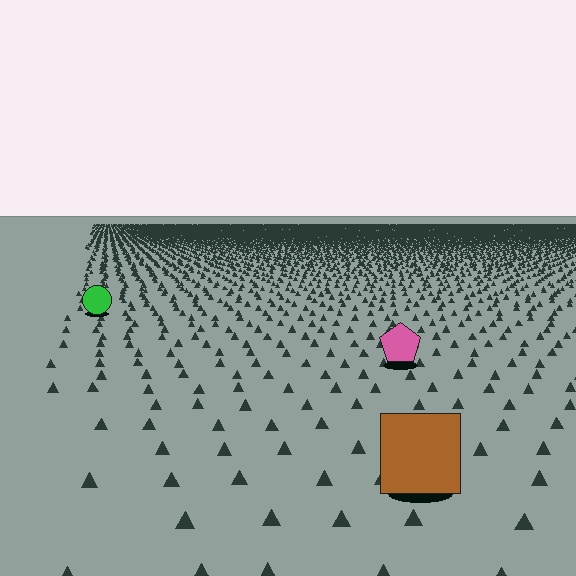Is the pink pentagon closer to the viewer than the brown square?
No. The brown square is closer — you can tell from the texture gradient: the ground texture is coarser near it.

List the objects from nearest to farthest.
From nearest to farthest: the brown square, the pink pentagon, the green circle.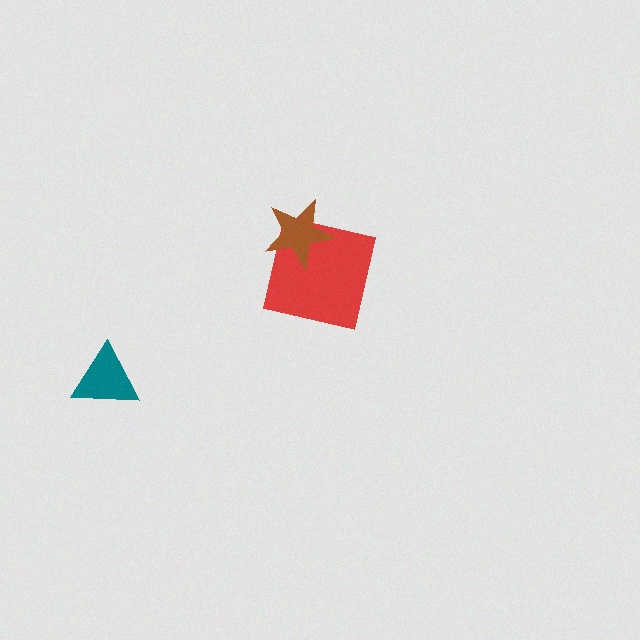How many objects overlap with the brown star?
1 object overlaps with the brown star.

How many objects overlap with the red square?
1 object overlaps with the red square.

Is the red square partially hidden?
Yes, it is partially covered by another shape.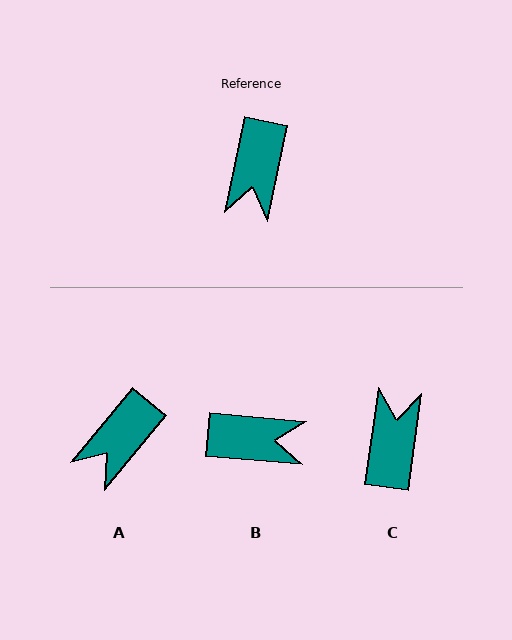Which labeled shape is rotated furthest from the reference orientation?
C, about 177 degrees away.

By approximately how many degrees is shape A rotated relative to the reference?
Approximately 28 degrees clockwise.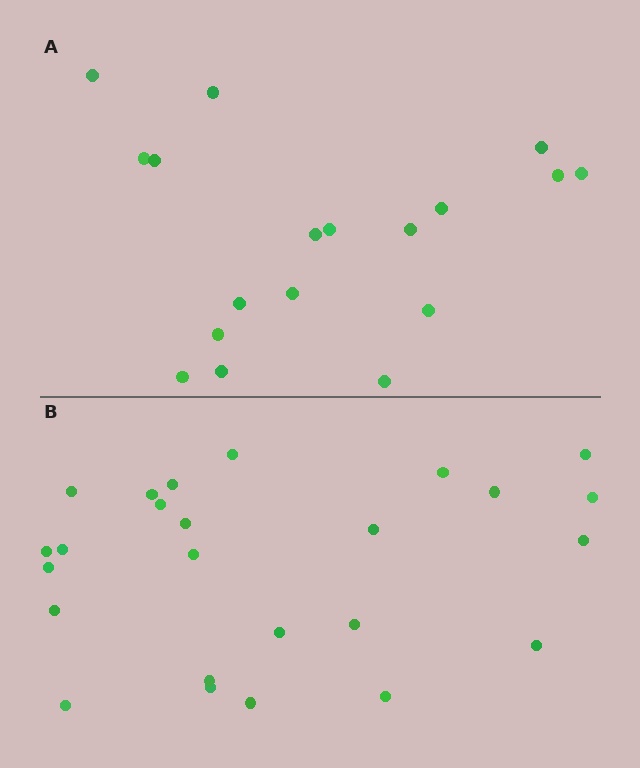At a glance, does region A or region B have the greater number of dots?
Region B (the bottom region) has more dots.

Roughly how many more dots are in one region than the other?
Region B has roughly 8 or so more dots than region A.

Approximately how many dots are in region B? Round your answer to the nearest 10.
About 20 dots. (The exact count is 25, which rounds to 20.)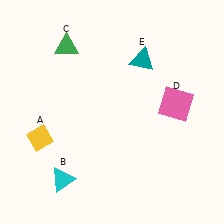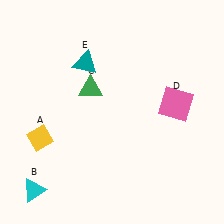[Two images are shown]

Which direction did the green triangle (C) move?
The green triangle (C) moved down.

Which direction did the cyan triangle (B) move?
The cyan triangle (B) moved left.